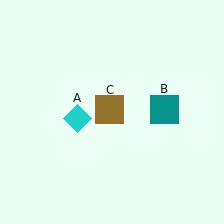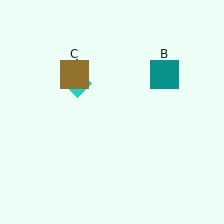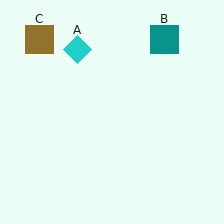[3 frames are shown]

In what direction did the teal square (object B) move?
The teal square (object B) moved up.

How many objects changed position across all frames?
3 objects changed position: cyan diamond (object A), teal square (object B), brown square (object C).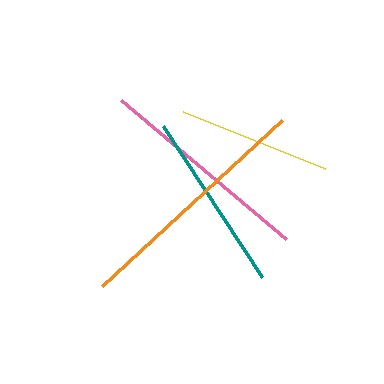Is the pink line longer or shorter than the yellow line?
The pink line is longer than the yellow line.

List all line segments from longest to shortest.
From longest to shortest: orange, pink, teal, yellow.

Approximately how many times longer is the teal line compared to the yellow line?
The teal line is approximately 1.2 times the length of the yellow line.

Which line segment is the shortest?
The yellow line is the shortest at approximately 153 pixels.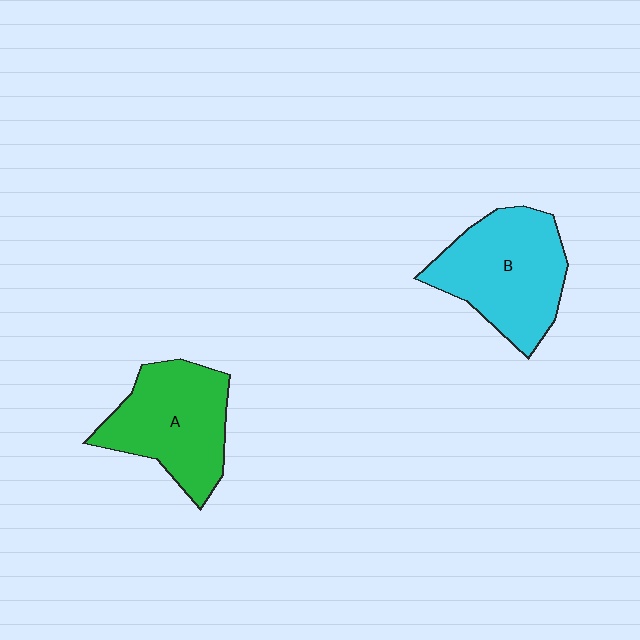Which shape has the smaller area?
Shape A (green).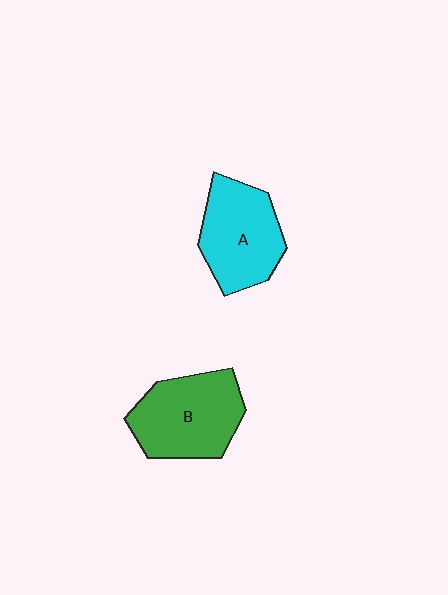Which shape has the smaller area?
Shape A (cyan).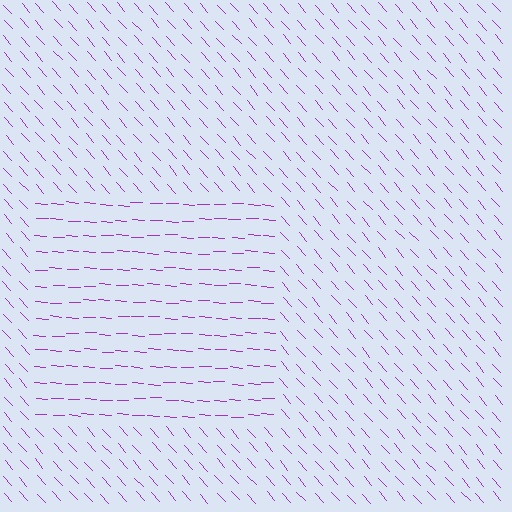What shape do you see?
I see a rectangle.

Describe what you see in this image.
The image is filled with small purple line segments. A rectangle region in the image has lines oriented differently from the surrounding lines, creating a visible texture boundary.